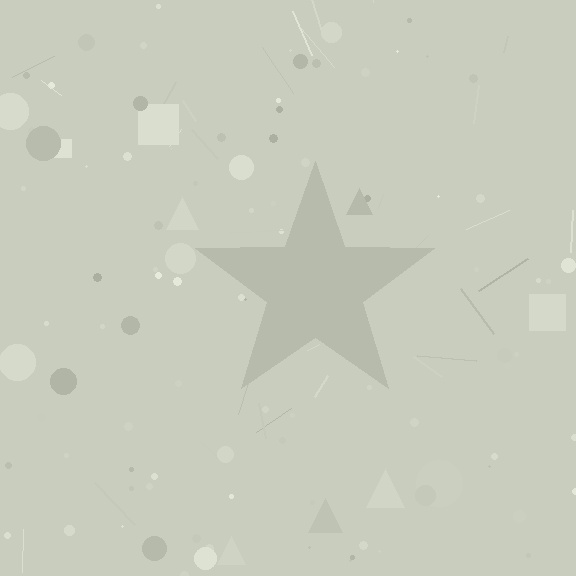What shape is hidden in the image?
A star is hidden in the image.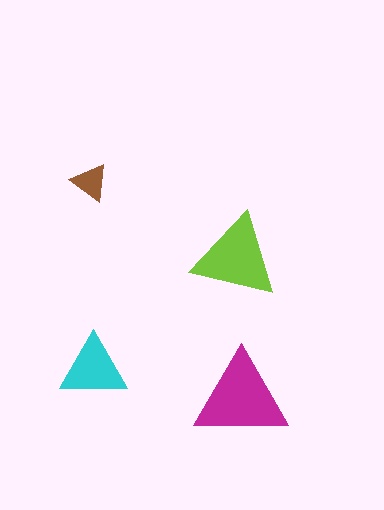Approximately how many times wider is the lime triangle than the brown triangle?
About 2.5 times wider.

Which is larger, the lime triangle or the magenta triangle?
The magenta one.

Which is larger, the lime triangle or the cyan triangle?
The lime one.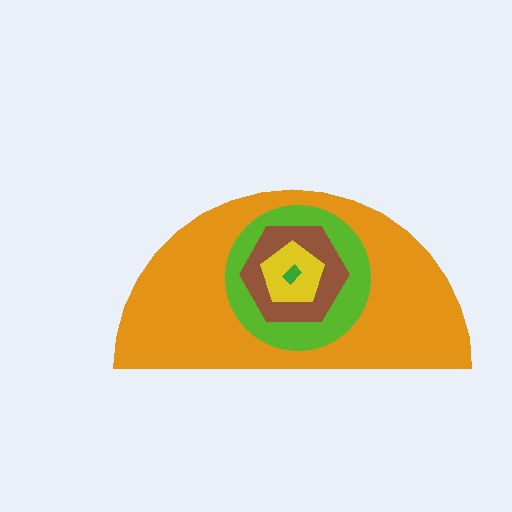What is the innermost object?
The green rectangle.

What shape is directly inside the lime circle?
The brown hexagon.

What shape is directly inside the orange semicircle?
The lime circle.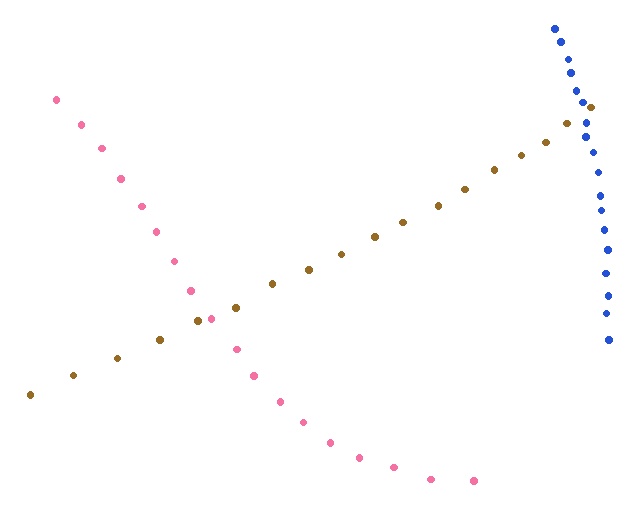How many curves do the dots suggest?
There are 3 distinct paths.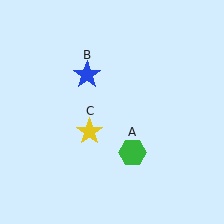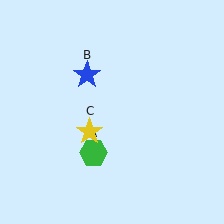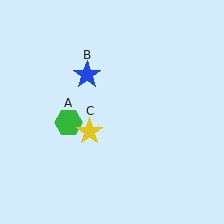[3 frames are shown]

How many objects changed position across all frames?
1 object changed position: green hexagon (object A).